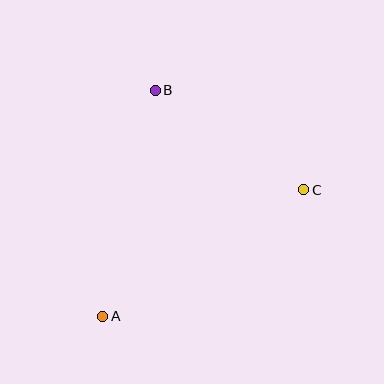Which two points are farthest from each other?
Points A and C are farthest from each other.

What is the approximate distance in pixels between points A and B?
The distance between A and B is approximately 232 pixels.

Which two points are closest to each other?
Points B and C are closest to each other.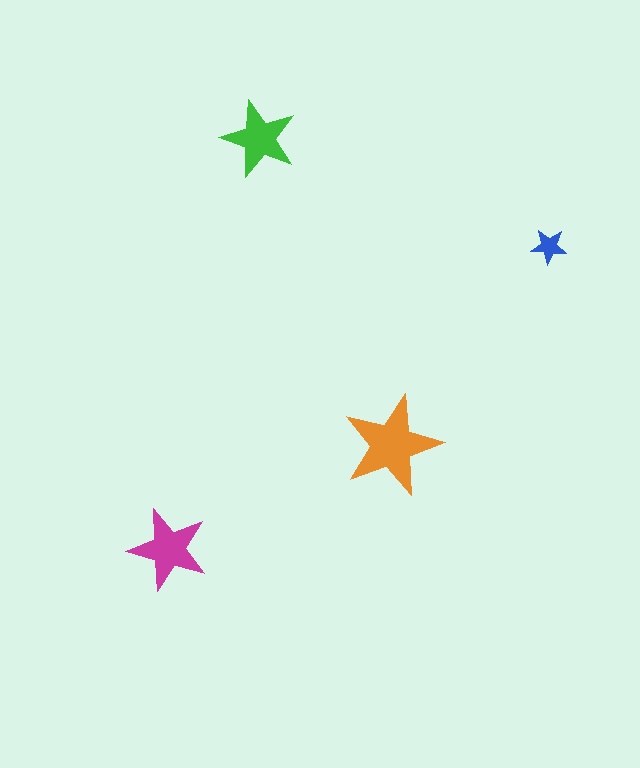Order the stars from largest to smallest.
the orange one, the magenta one, the green one, the blue one.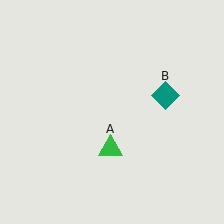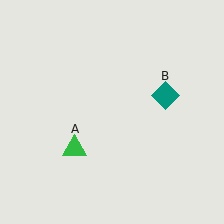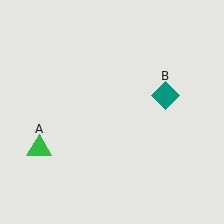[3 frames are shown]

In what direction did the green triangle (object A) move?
The green triangle (object A) moved left.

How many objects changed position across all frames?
1 object changed position: green triangle (object A).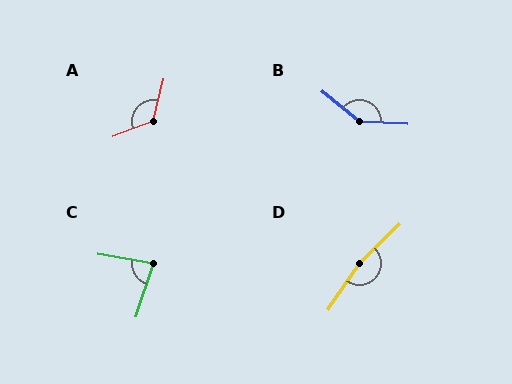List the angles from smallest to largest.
C (82°), A (124°), B (144°), D (169°).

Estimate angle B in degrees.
Approximately 144 degrees.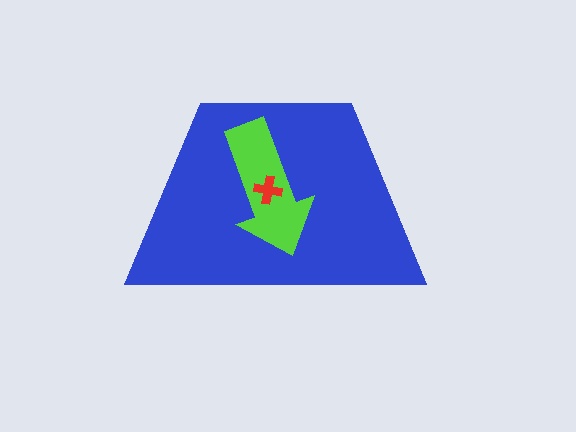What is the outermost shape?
The blue trapezoid.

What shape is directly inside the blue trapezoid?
The lime arrow.